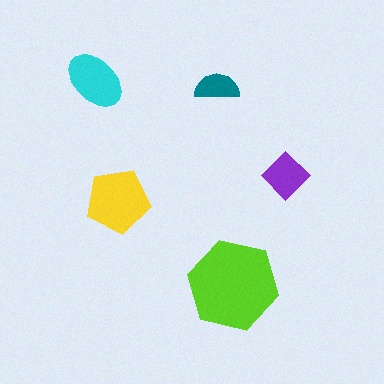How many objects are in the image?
There are 5 objects in the image.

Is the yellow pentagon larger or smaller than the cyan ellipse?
Larger.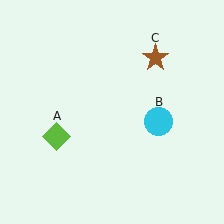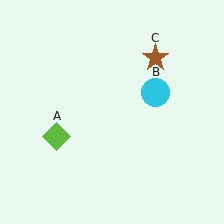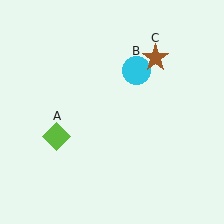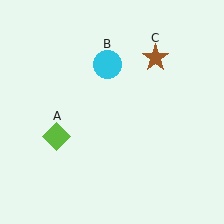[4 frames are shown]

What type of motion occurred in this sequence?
The cyan circle (object B) rotated counterclockwise around the center of the scene.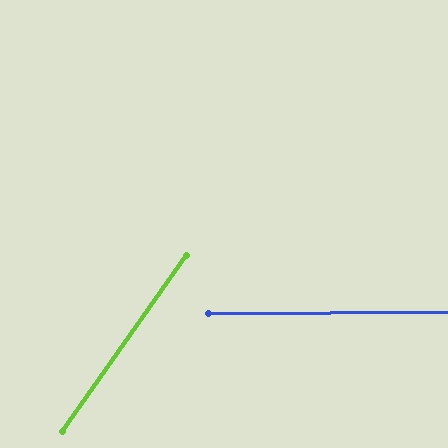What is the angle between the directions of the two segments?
Approximately 54 degrees.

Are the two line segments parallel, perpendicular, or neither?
Neither parallel nor perpendicular — they differ by about 54°.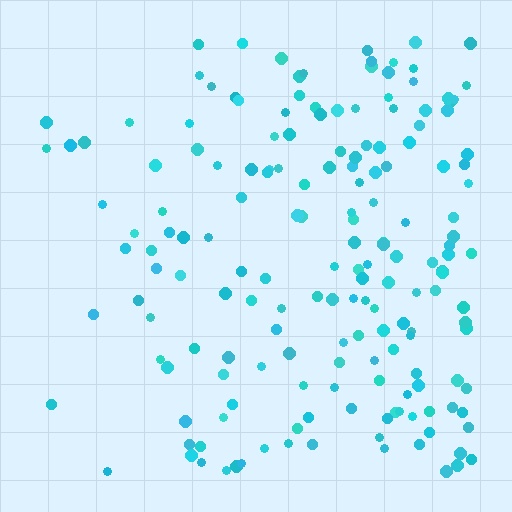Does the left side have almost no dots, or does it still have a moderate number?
Still a moderate number, just noticeably fewer than the right.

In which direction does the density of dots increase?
From left to right, with the right side densest.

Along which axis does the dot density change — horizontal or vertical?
Horizontal.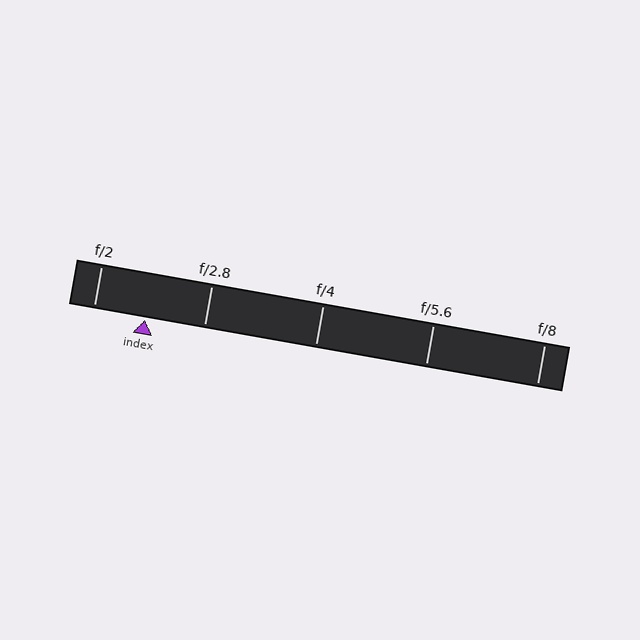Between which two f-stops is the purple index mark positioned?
The index mark is between f/2 and f/2.8.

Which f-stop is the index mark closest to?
The index mark is closest to f/2.